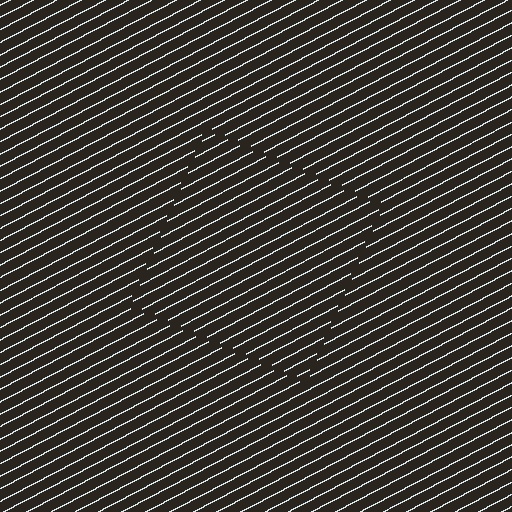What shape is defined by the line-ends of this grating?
An illusory square. The interior of the shape contains the same grating, shifted by half a period — the contour is defined by the phase discontinuity where line-ends from the inner and outer gratings abut.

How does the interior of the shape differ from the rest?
The interior of the shape contains the same grating, shifted by half a period — the contour is defined by the phase discontinuity where line-ends from the inner and outer gratings abut.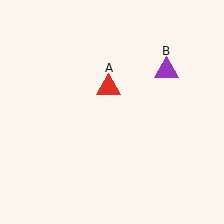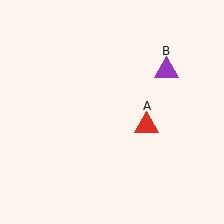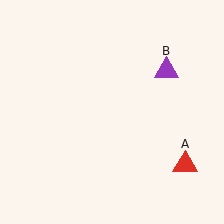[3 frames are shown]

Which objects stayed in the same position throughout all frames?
Purple triangle (object B) remained stationary.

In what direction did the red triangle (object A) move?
The red triangle (object A) moved down and to the right.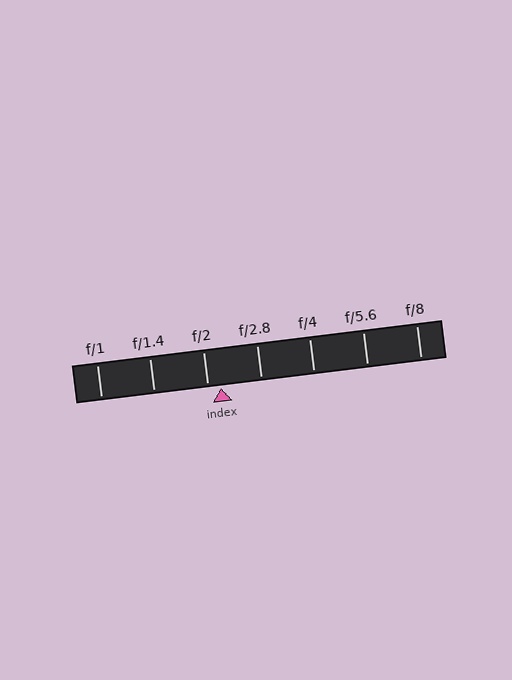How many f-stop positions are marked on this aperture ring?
There are 7 f-stop positions marked.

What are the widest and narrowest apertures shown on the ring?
The widest aperture shown is f/1 and the narrowest is f/8.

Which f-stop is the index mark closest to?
The index mark is closest to f/2.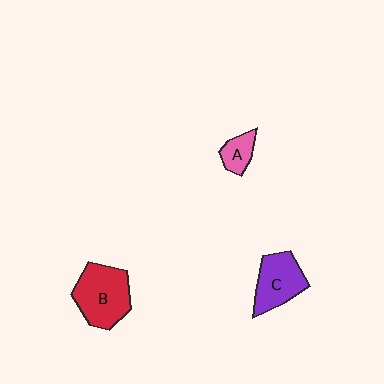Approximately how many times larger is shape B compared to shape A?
Approximately 2.7 times.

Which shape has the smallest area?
Shape A (pink).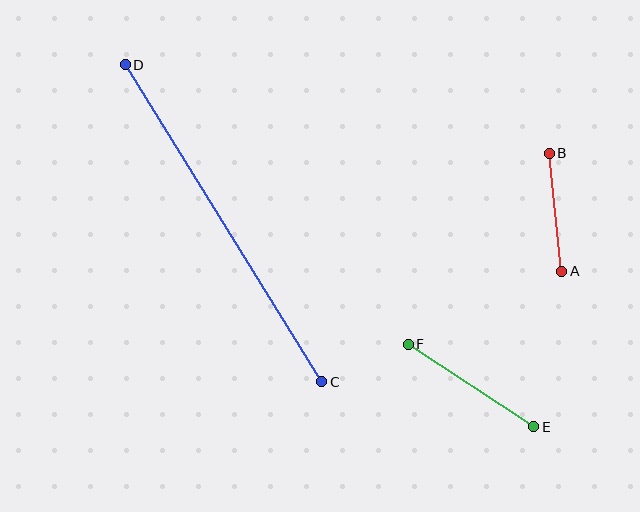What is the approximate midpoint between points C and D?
The midpoint is at approximately (223, 223) pixels.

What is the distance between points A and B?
The distance is approximately 118 pixels.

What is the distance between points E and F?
The distance is approximately 150 pixels.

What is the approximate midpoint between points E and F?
The midpoint is at approximately (471, 385) pixels.